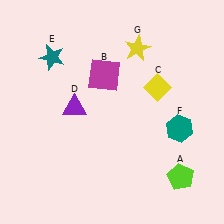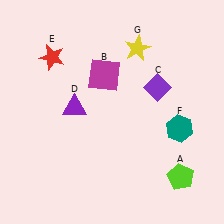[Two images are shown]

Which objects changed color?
C changed from yellow to purple. E changed from teal to red.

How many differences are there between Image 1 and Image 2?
There are 2 differences between the two images.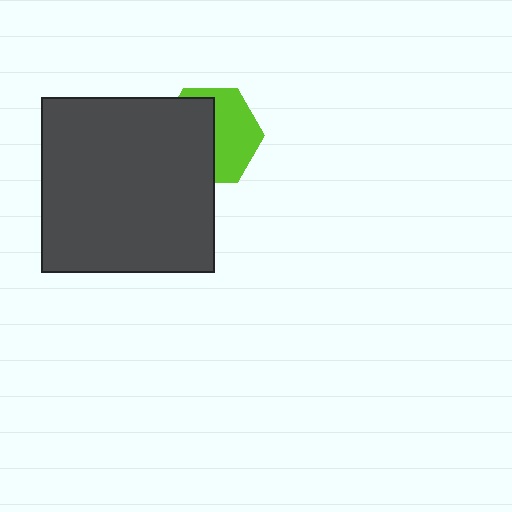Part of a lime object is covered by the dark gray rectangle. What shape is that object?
It is a hexagon.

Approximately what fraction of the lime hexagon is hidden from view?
Roughly 52% of the lime hexagon is hidden behind the dark gray rectangle.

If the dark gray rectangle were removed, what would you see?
You would see the complete lime hexagon.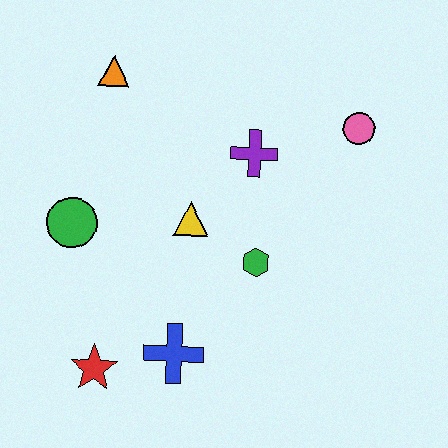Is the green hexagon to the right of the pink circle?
No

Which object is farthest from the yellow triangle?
The pink circle is farthest from the yellow triangle.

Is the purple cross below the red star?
No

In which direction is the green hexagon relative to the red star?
The green hexagon is to the right of the red star.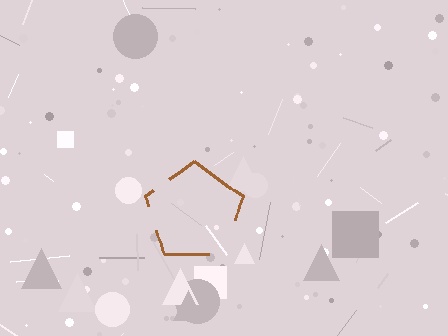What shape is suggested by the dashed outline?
The dashed outline suggests a pentagon.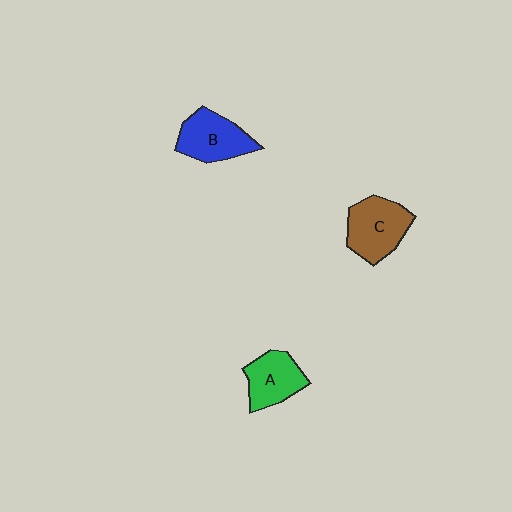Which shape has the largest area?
Shape C (brown).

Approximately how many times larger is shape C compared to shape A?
Approximately 1.2 times.